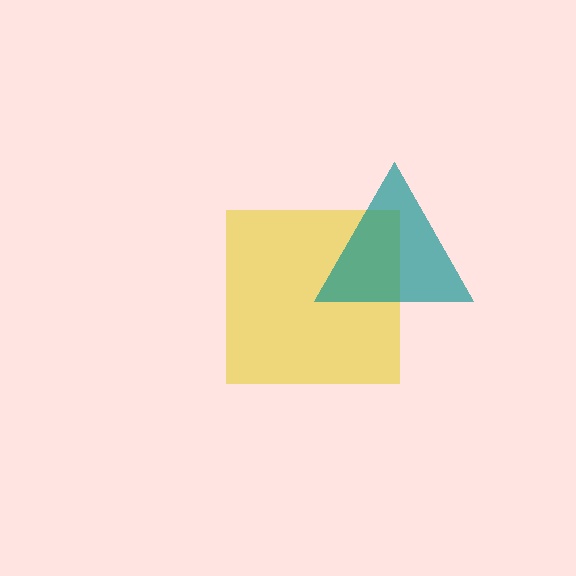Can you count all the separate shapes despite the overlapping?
Yes, there are 2 separate shapes.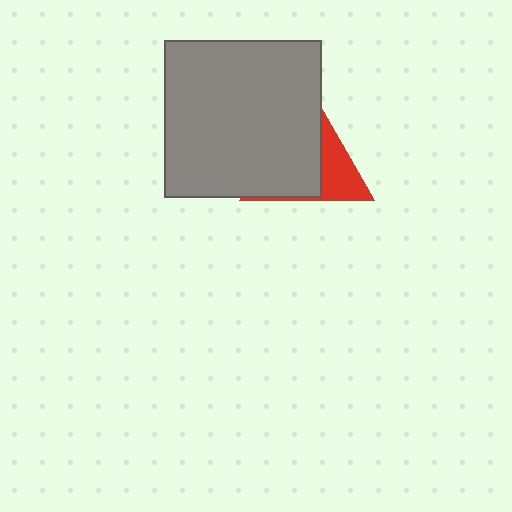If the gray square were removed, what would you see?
You would see the complete red triangle.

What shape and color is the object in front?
The object in front is a gray square.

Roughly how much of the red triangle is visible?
A small part of it is visible (roughly 35%).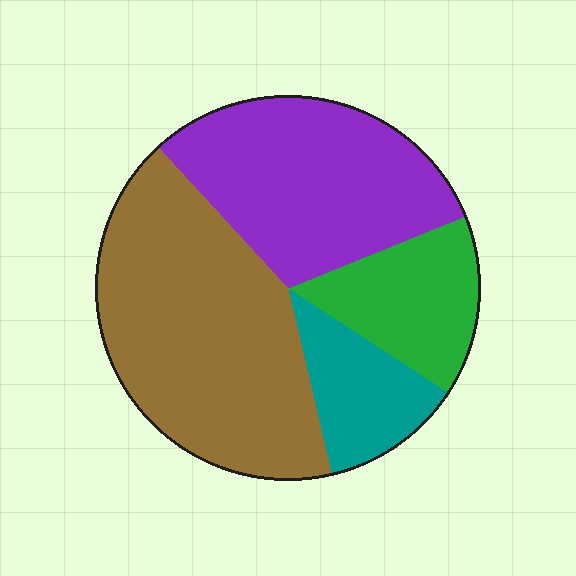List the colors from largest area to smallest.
From largest to smallest: brown, purple, green, teal.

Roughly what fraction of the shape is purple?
Purple covers about 30% of the shape.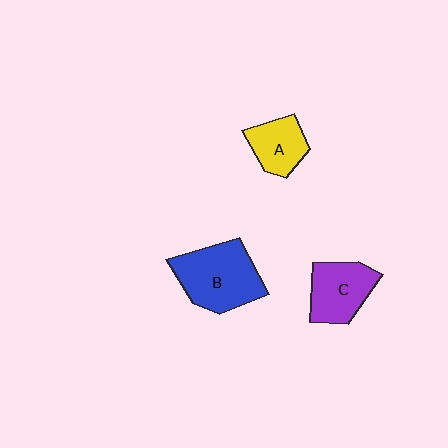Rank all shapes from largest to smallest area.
From largest to smallest: B (blue), C (purple), A (yellow).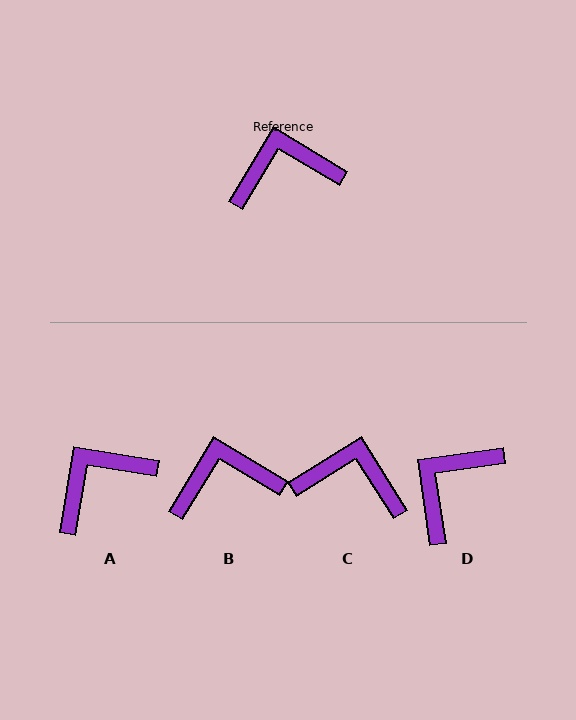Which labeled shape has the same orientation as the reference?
B.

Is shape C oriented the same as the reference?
No, it is off by about 27 degrees.